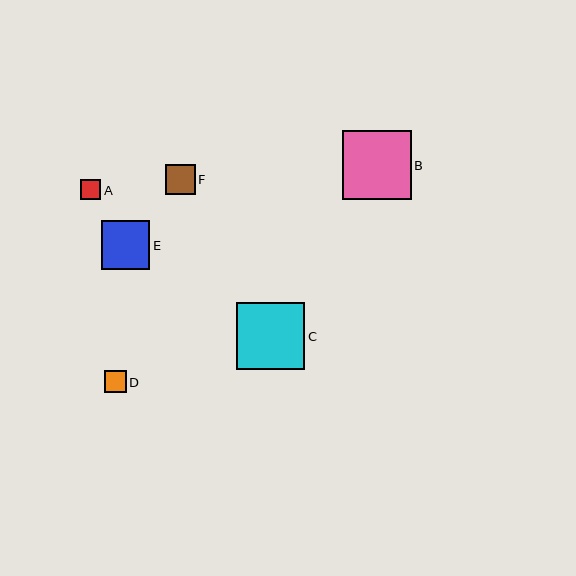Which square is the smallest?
Square A is the smallest with a size of approximately 20 pixels.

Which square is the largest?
Square B is the largest with a size of approximately 69 pixels.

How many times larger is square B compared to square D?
Square B is approximately 3.1 times the size of square D.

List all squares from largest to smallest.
From largest to smallest: B, C, E, F, D, A.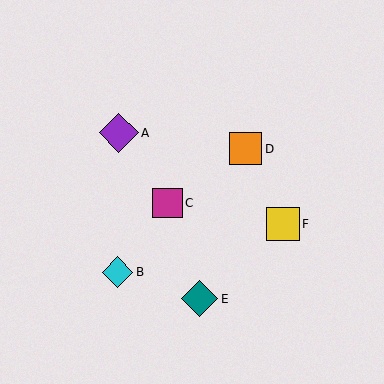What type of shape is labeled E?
Shape E is a teal diamond.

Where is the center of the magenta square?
The center of the magenta square is at (168, 203).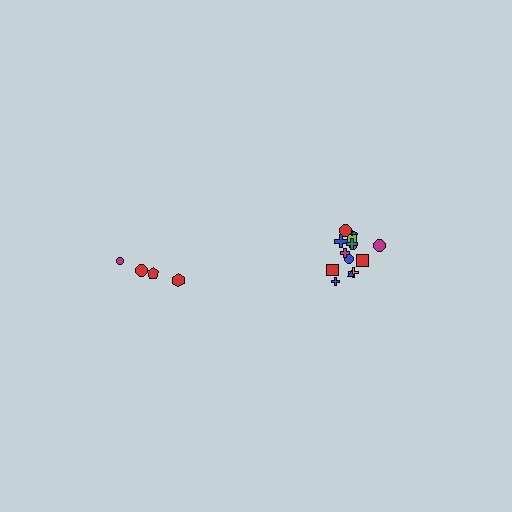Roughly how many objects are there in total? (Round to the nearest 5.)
Roughly 20 objects in total.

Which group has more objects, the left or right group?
The right group.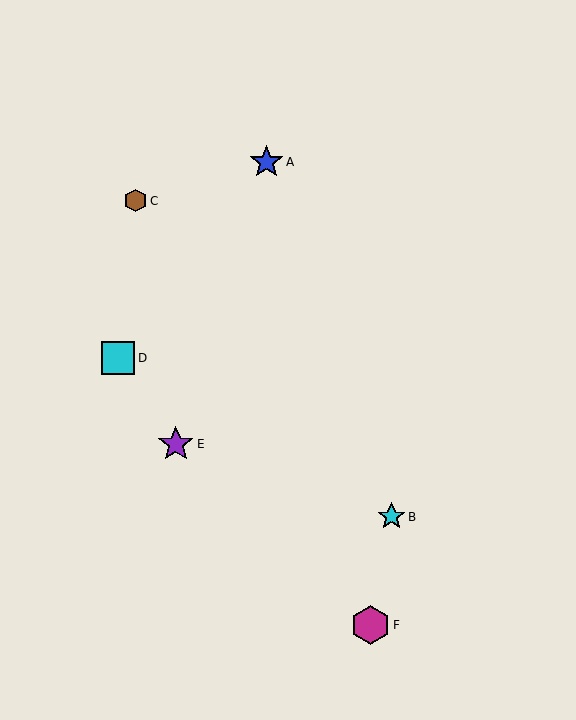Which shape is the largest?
The magenta hexagon (labeled F) is the largest.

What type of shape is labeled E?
Shape E is a purple star.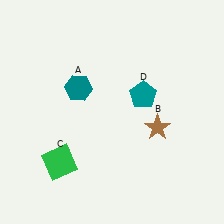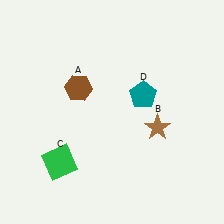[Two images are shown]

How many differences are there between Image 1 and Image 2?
There is 1 difference between the two images.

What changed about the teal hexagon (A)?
In Image 1, A is teal. In Image 2, it changed to brown.